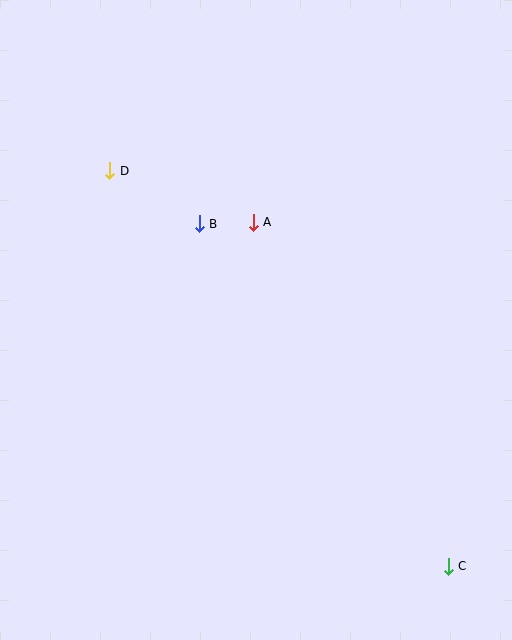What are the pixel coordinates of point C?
Point C is at (448, 566).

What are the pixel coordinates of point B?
Point B is at (199, 224).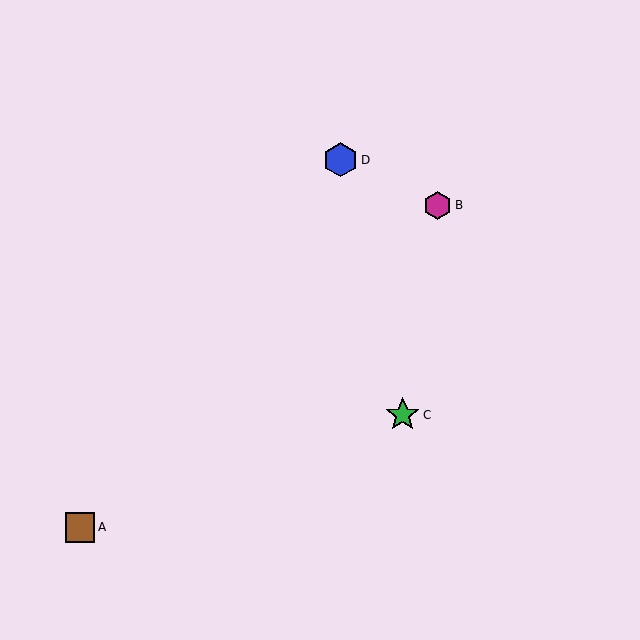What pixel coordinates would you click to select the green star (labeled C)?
Click at (403, 415) to select the green star C.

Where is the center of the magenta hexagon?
The center of the magenta hexagon is at (438, 205).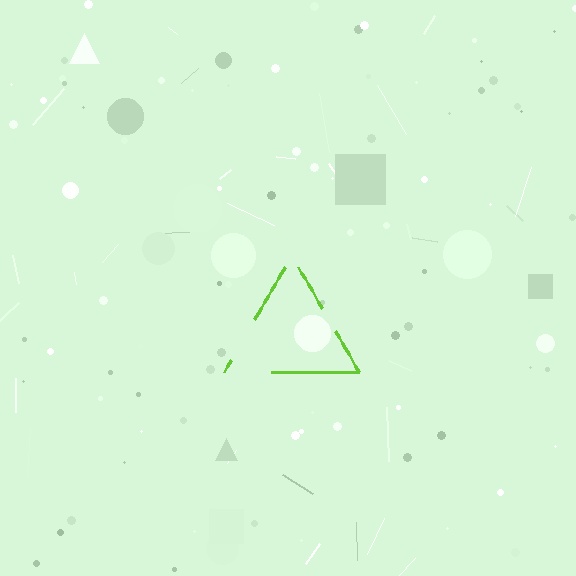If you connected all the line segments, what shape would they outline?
They would outline a triangle.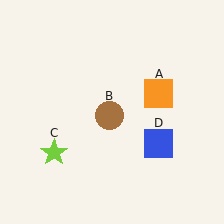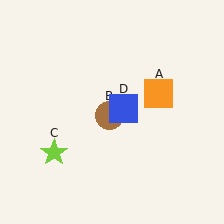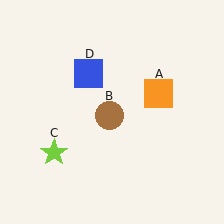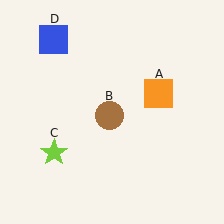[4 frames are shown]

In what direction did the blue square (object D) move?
The blue square (object D) moved up and to the left.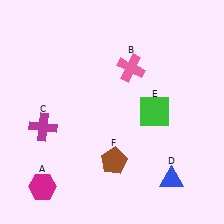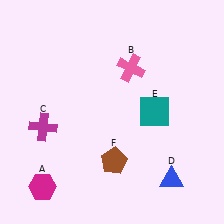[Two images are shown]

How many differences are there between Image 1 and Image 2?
There is 1 difference between the two images.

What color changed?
The square (E) changed from green in Image 1 to teal in Image 2.